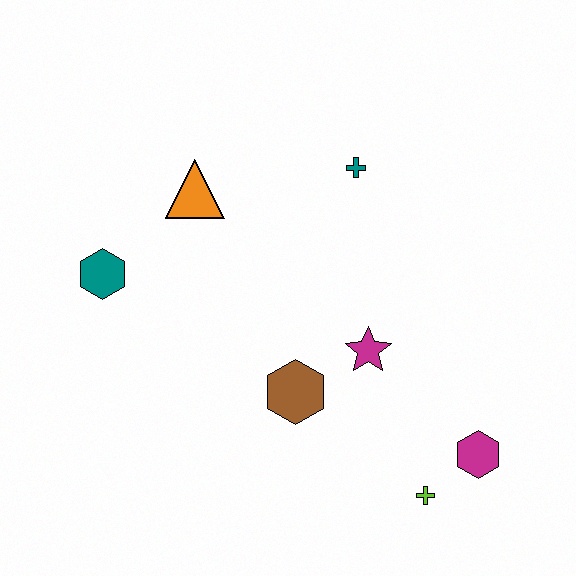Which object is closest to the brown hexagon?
The magenta star is closest to the brown hexagon.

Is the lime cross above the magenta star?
No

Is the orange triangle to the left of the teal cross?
Yes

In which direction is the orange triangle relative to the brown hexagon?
The orange triangle is above the brown hexagon.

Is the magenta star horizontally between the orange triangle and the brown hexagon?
No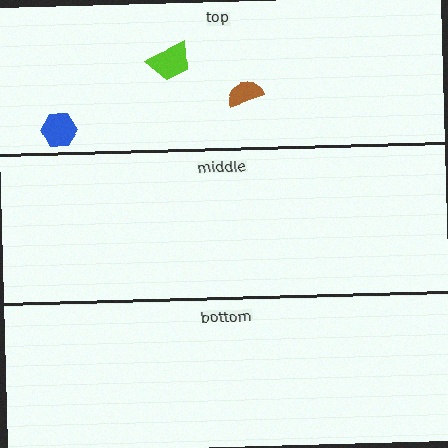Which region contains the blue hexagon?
The top region.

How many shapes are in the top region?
3.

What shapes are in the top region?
The lime trapezoid, the blue hexagon, the brown semicircle.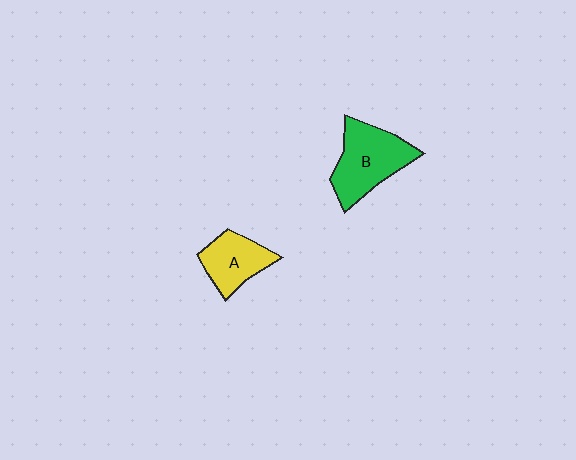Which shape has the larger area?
Shape B (green).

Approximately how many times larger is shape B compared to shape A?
Approximately 1.4 times.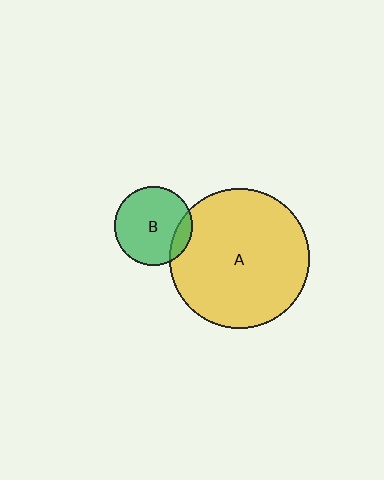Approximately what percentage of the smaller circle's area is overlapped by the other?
Approximately 15%.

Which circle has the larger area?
Circle A (yellow).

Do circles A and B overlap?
Yes.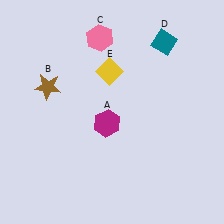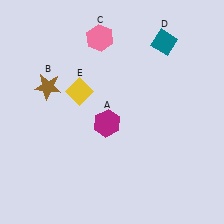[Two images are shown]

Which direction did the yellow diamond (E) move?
The yellow diamond (E) moved left.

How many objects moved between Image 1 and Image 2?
1 object moved between the two images.